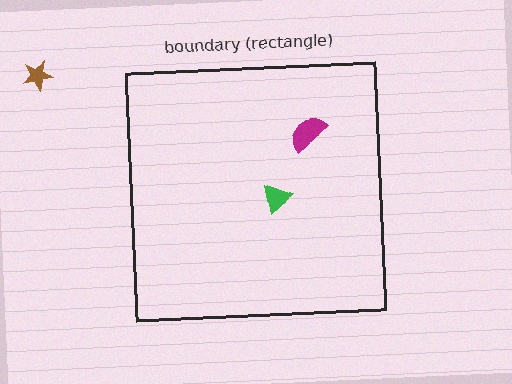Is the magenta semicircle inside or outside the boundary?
Inside.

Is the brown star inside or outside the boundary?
Outside.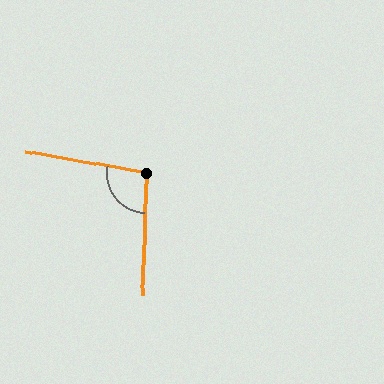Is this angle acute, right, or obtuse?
It is obtuse.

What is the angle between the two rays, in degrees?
Approximately 98 degrees.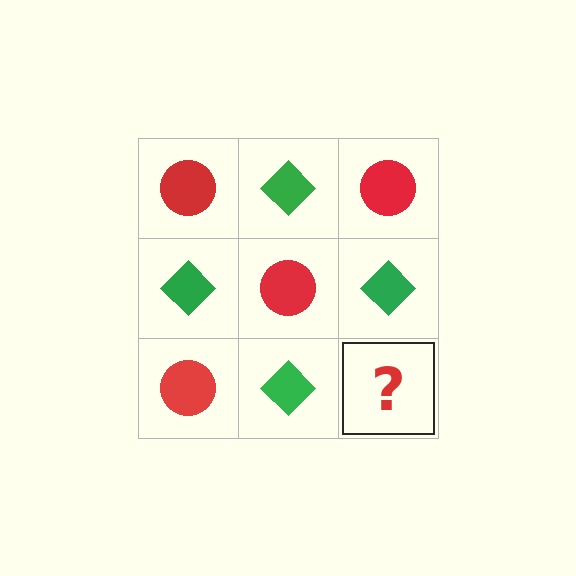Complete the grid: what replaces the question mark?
The question mark should be replaced with a red circle.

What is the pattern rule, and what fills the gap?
The rule is that it alternates red circle and green diamond in a checkerboard pattern. The gap should be filled with a red circle.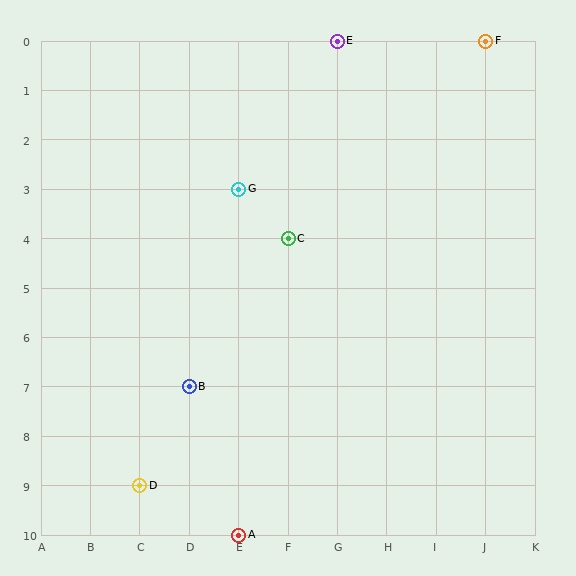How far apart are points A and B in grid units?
Points A and B are 1 column and 3 rows apart (about 3.2 grid units diagonally).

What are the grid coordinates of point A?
Point A is at grid coordinates (E, 10).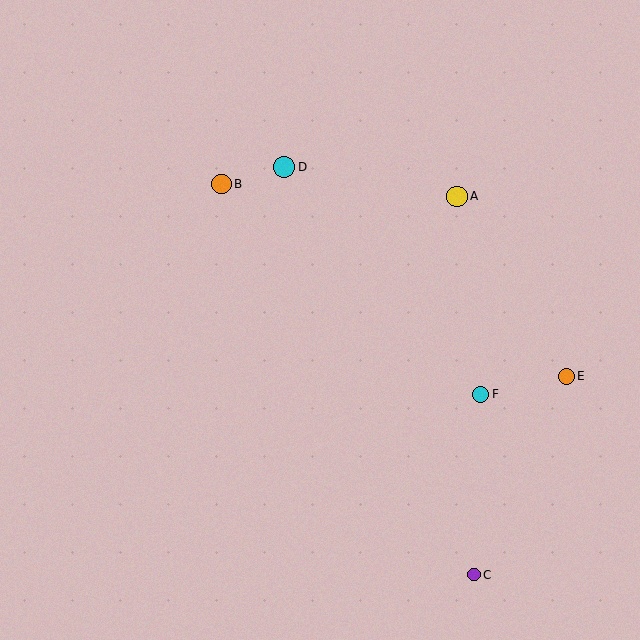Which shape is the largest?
The cyan circle (labeled D) is the largest.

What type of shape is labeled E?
Shape E is an orange circle.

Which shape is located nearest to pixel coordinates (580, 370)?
The orange circle (labeled E) at (566, 376) is nearest to that location.